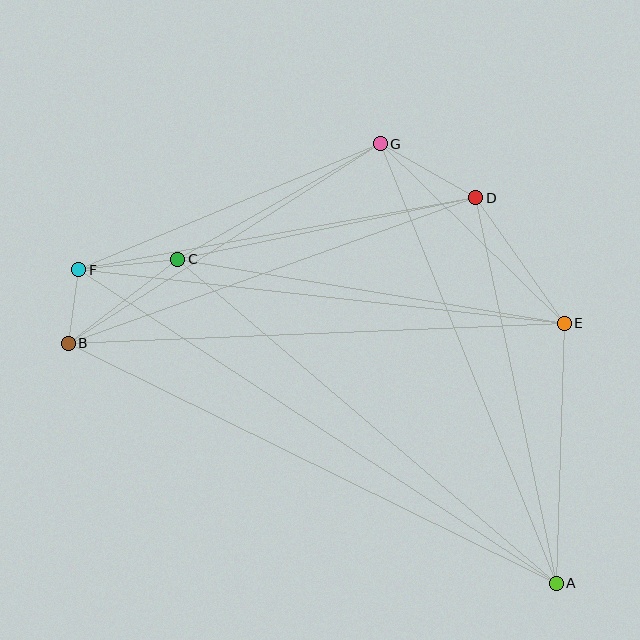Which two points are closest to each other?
Points B and F are closest to each other.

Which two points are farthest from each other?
Points A and F are farthest from each other.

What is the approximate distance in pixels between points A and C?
The distance between A and C is approximately 498 pixels.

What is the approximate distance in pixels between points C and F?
The distance between C and F is approximately 100 pixels.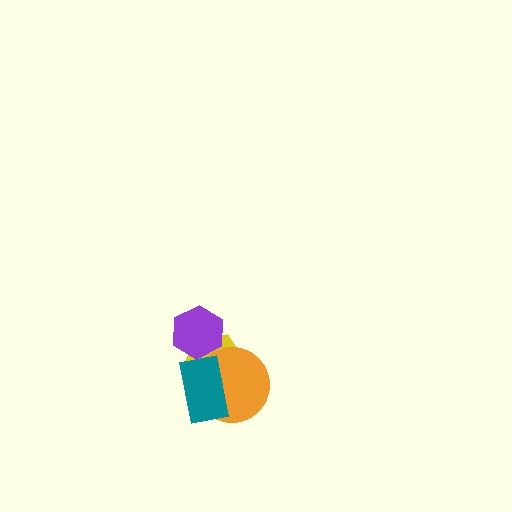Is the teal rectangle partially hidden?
No, no other shape covers it.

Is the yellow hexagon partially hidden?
Yes, it is partially covered by another shape.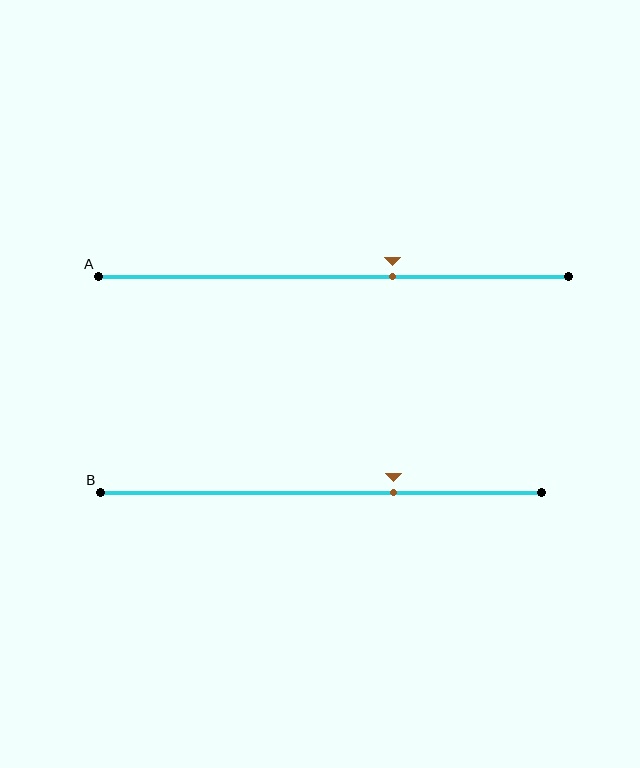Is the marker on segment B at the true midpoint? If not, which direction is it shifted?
No, the marker on segment B is shifted to the right by about 17% of the segment length.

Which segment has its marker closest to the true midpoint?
Segment A has its marker closest to the true midpoint.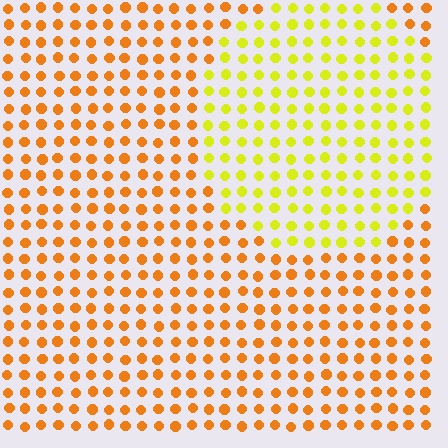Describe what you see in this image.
The image is filled with small orange elements in a uniform arrangement. A circle-shaped region is visible where the elements are tinted to a slightly different hue, forming a subtle color boundary.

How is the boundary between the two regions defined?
The boundary is defined purely by a slight shift in hue (about 37 degrees). Spacing, size, and orientation are identical on both sides.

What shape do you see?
I see a circle.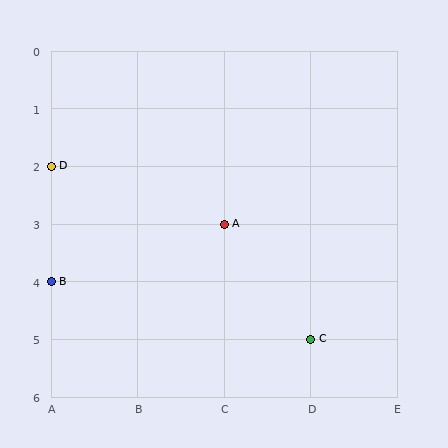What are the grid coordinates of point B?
Point B is at grid coordinates (A, 4).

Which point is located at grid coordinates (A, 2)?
Point D is at (A, 2).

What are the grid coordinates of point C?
Point C is at grid coordinates (D, 5).